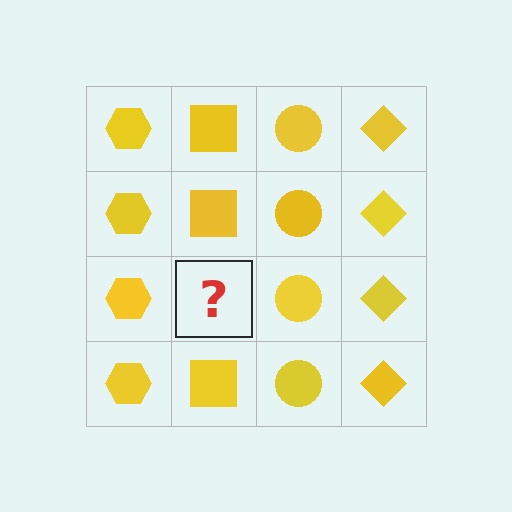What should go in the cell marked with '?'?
The missing cell should contain a yellow square.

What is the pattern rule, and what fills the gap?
The rule is that each column has a consistent shape. The gap should be filled with a yellow square.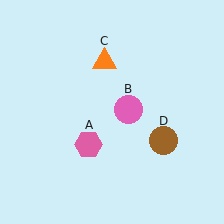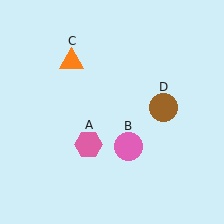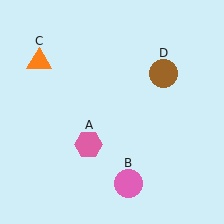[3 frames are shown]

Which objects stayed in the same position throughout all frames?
Pink hexagon (object A) remained stationary.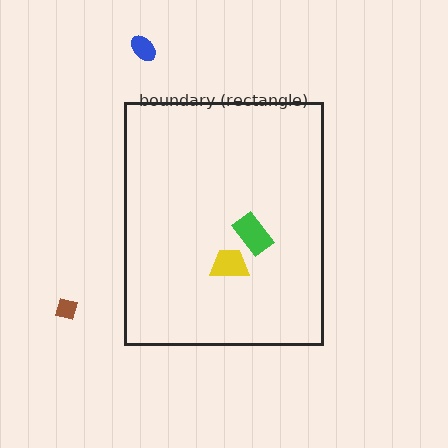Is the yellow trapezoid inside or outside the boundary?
Inside.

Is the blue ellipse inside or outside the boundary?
Outside.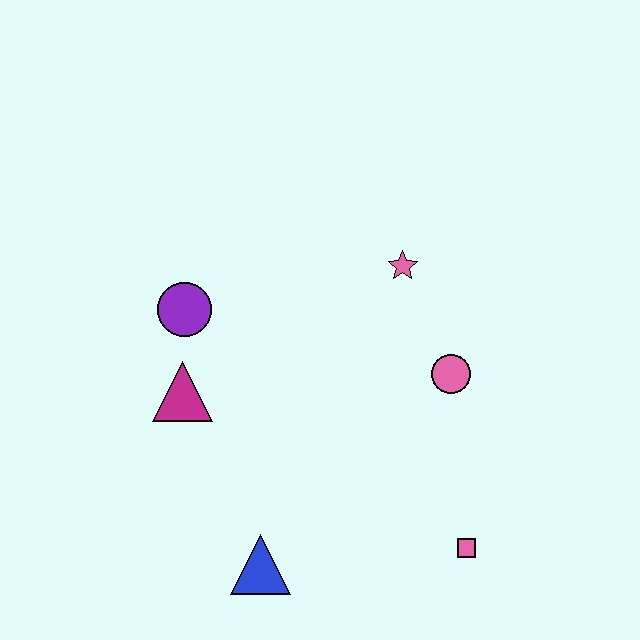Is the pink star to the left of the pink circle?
Yes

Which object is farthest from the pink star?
The blue triangle is farthest from the pink star.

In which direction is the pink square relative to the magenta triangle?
The pink square is to the right of the magenta triangle.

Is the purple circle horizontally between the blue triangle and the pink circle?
No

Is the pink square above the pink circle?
No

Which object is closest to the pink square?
The pink circle is closest to the pink square.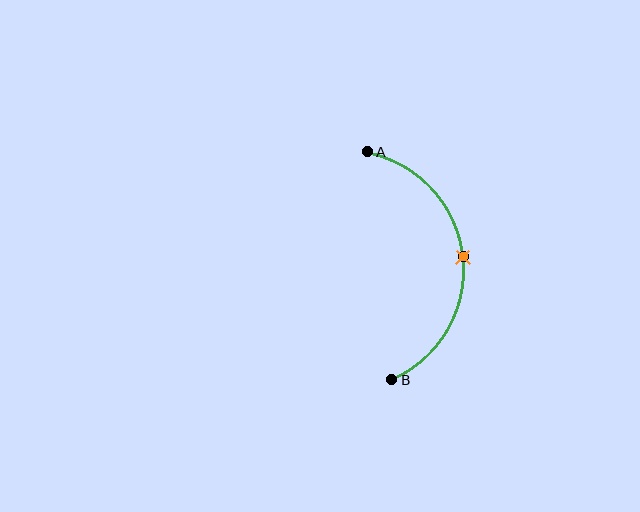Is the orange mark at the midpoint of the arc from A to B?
Yes. The orange mark lies on the arc at equal arc-length from both A and B — it is the arc midpoint.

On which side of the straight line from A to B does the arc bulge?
The arc bulges to the right of the straight line connecting A and B.